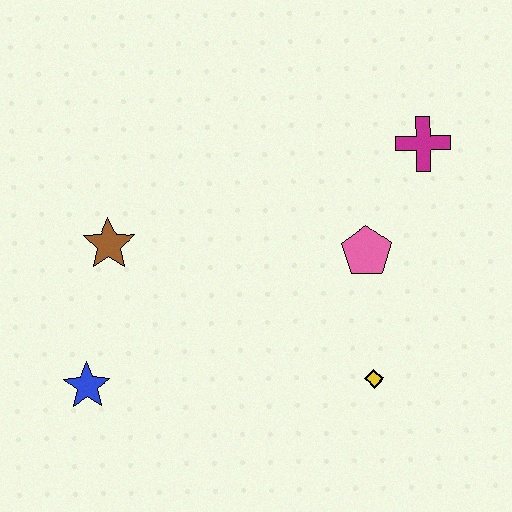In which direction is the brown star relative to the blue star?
The brown star is above the blue star.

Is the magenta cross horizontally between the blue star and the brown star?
No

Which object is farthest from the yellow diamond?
The brown star is farthest from the yellow diamond.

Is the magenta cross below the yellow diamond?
No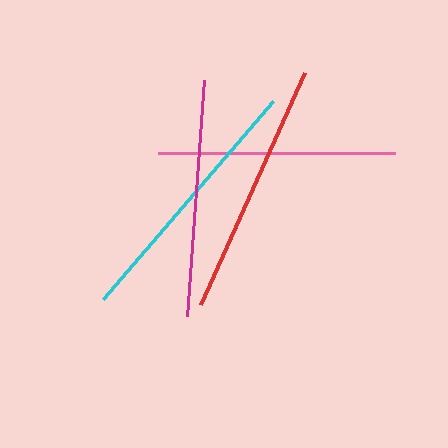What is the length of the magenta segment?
The magenta segment is approximately 237 pixels long.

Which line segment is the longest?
The cyan line is the longest at approximately 261 pixels.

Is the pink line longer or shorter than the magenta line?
The pink line is longer than the magenta line.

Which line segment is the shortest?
The magenta line is the shortest at approximately 237 pixels.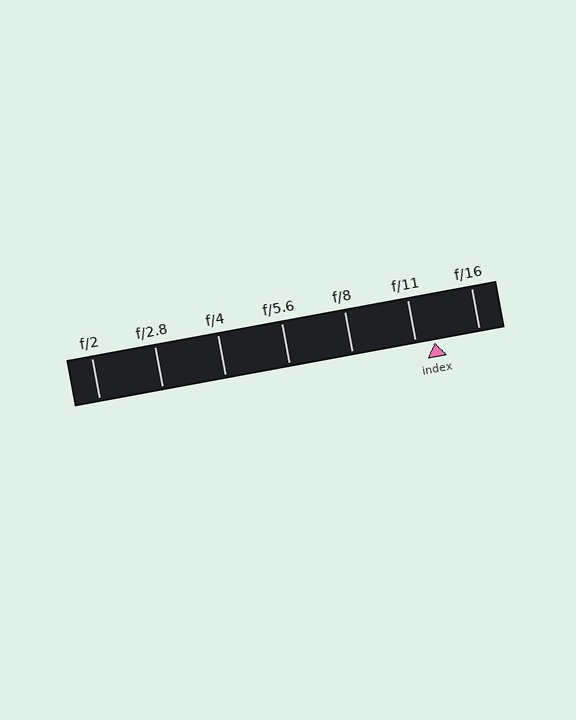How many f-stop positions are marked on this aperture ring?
There are 7 f-stop positions marked.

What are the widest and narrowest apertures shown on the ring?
The widest aperture shown is f/2 and the narrowest is f/16.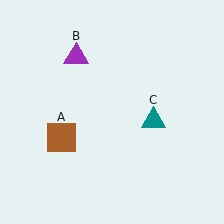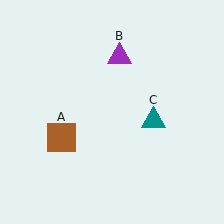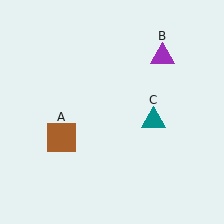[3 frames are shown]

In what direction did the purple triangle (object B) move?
The purple triangle (object B) moved right.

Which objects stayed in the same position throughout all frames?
Brown square (object A) and teal triangle (object C) remained stationary.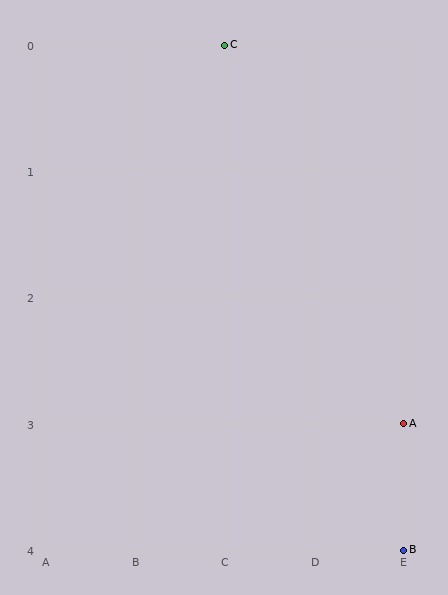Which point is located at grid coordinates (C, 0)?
Point C is at (C, 0).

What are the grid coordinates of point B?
Point B is at grid coordinates (E, 4).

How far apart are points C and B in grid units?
Points C and B are 2 columns and 4 rows apart (about 4.5 grid units diagonally).